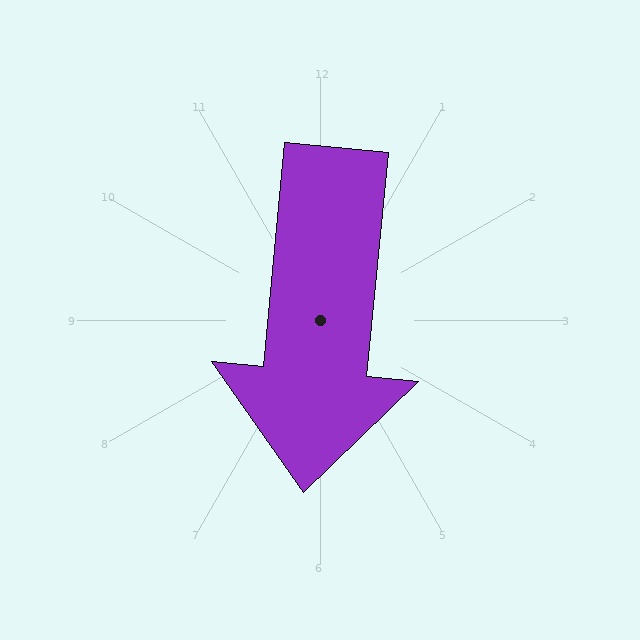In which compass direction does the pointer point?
South.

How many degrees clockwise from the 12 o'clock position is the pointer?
Approximately 185 degrees.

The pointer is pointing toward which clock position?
Roughly 6 o'clock.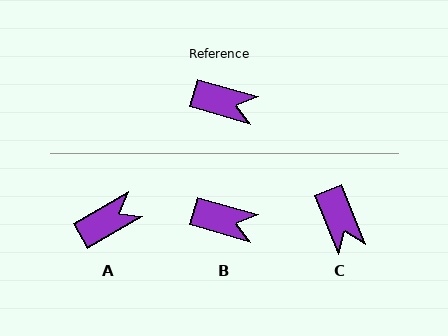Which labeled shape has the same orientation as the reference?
B.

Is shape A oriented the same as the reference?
No, it is off by about 45 degrees.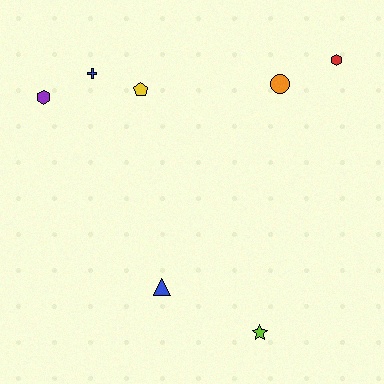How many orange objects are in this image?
There is 1 orange object.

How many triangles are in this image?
There is 1 triangle.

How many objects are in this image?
There are 7 objects.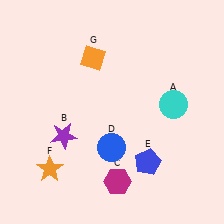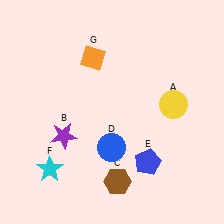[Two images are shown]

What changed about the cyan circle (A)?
In Image 1, A is cyan. In Image 2, it changed to yellow.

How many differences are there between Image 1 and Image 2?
There are 3 differences between the two images.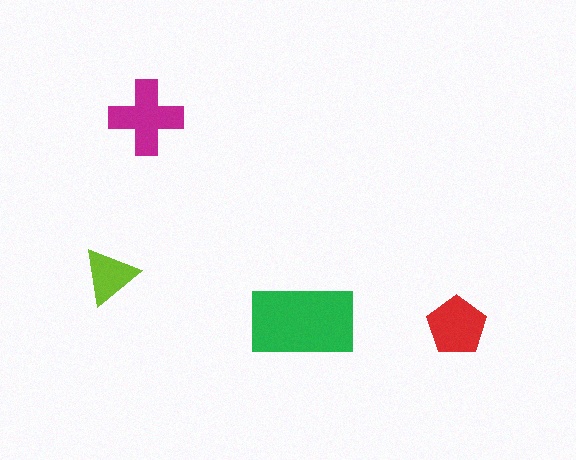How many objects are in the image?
There are 4 objects in the image.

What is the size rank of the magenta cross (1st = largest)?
2nd.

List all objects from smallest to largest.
The lime triangle, the red pentagon, the magenta cross, the green rectangle.